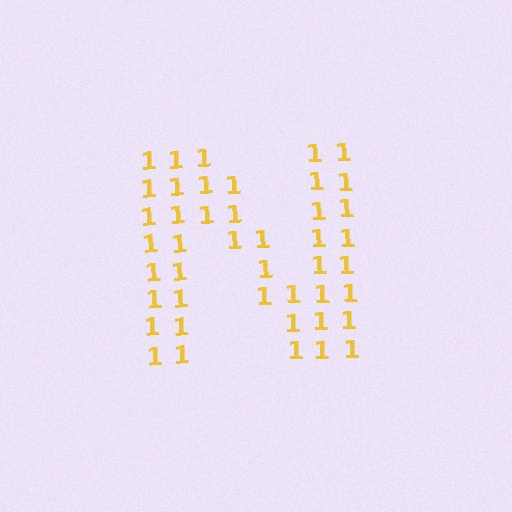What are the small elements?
The small elements are digit 1's.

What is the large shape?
The large shape is the letter N.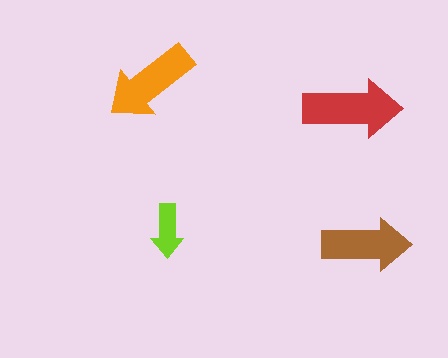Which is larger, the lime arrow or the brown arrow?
The brown one.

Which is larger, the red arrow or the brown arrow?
The red one.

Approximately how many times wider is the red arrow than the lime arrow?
About 2 times wider.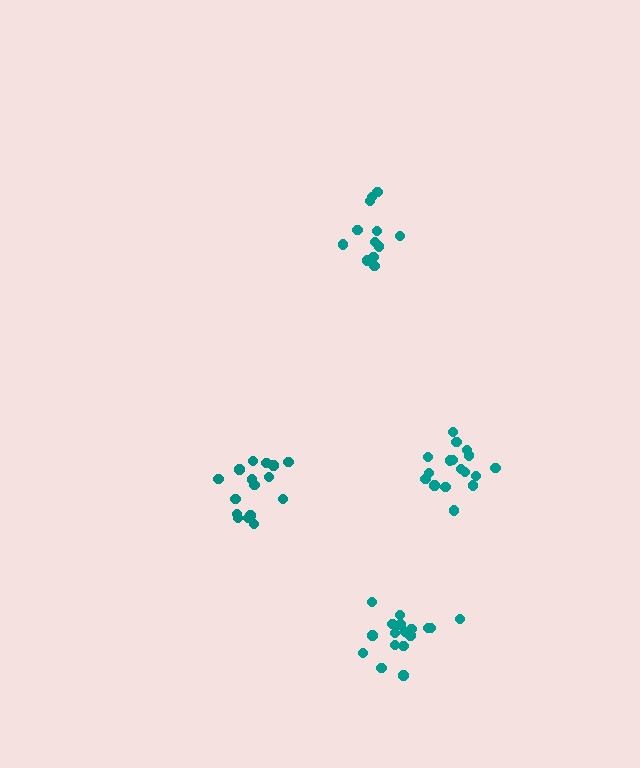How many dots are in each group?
Group 1: 16 dots, Group 2: 17 dots, Group 3: 12 dots, Group 4: 17 dots (62 total).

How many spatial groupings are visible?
There are 4 spatial groupings.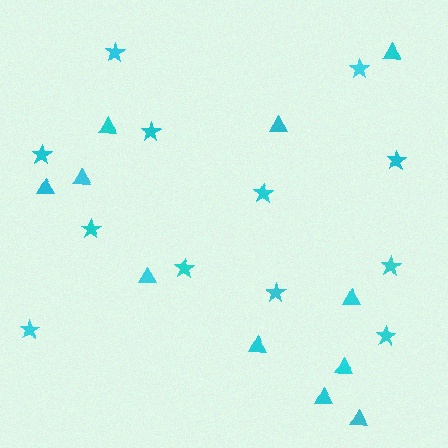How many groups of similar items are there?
There are 2 groups: one group of stars (12) and one group of triangles (11).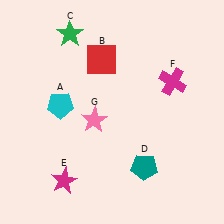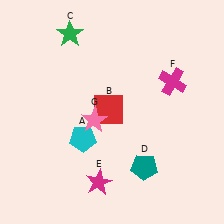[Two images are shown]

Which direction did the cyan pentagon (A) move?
The cyan pentagon (A) moved down.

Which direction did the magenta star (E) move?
The magenta star (E) moved right.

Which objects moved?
The objects that moved are: the cyan pentagon (A), the red square (B), the magenta star (E).